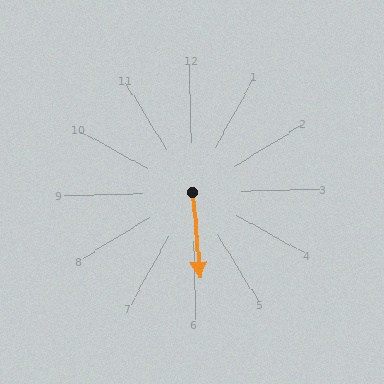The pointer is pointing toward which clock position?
Roughly 6 o'clock.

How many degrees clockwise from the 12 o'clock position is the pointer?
Approximately 177 degrees.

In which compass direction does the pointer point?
South.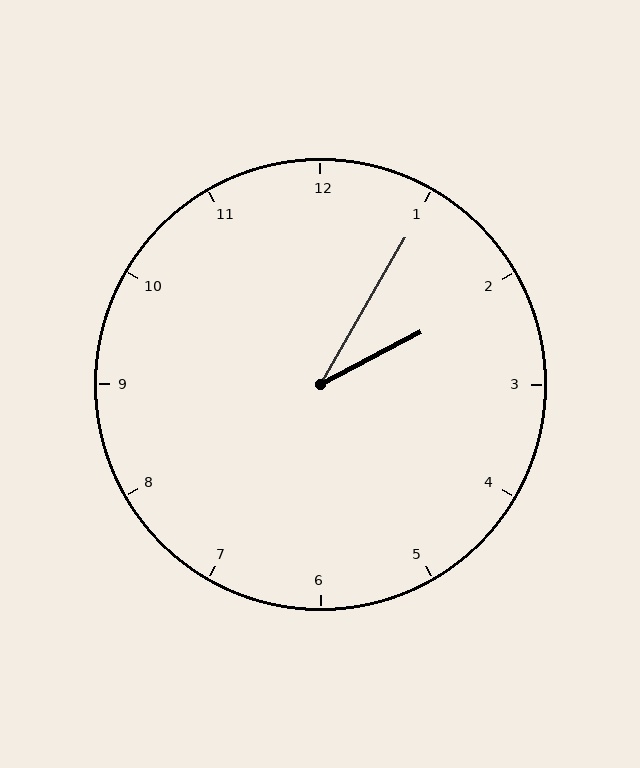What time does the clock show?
2:05.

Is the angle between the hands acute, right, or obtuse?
It is acute.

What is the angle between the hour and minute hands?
Approximately 32 degrees.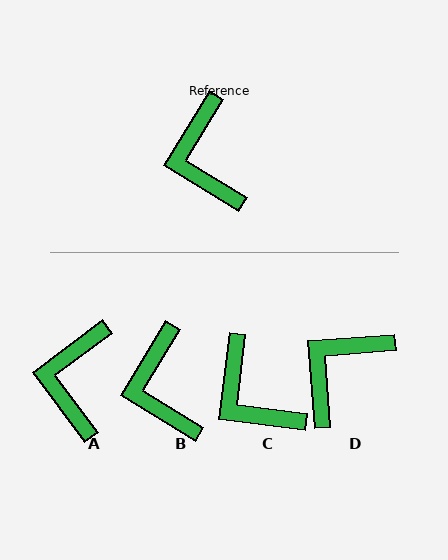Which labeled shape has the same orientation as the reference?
B.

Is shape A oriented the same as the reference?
No, it is off by about 22 degrees.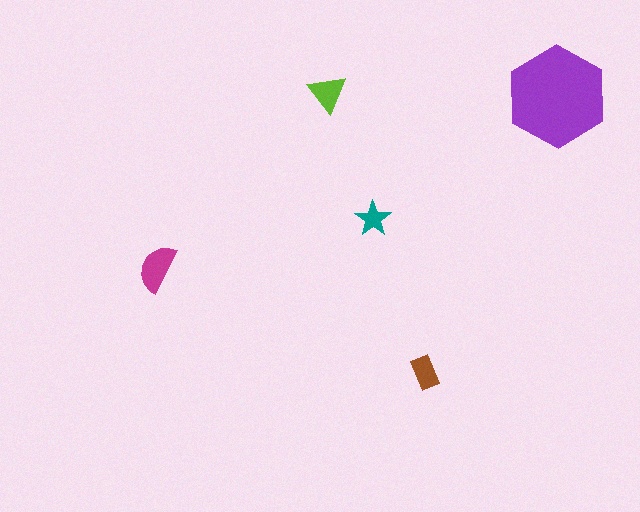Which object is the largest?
The purple hexagon.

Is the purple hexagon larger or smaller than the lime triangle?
Larger.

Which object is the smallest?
The teal star.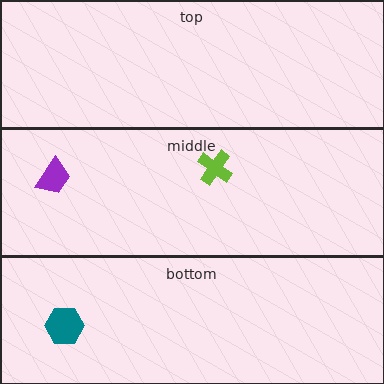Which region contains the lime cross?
The middle region.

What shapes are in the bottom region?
The teal hexagon.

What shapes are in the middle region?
The lime cross, the purple trapezoid.